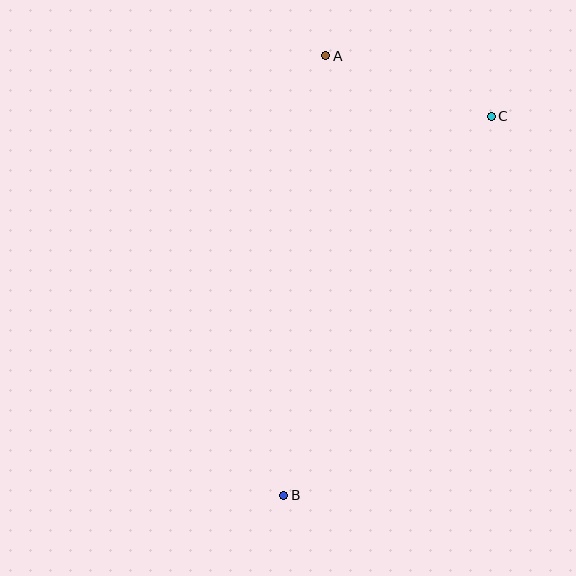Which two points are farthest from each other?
Points A and B are farthest from each other.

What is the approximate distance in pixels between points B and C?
The distance between B and C is approximately 432 pixels.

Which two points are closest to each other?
Points A and C are closest to each other.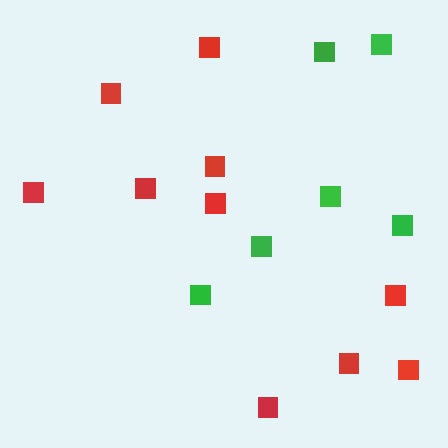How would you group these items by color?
There are 2 groups: one group of green squares (6) and one group of red squares (10).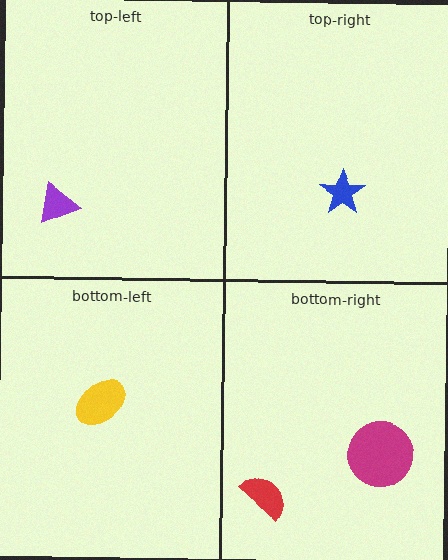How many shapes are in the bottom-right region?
2.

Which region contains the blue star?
The top-right region.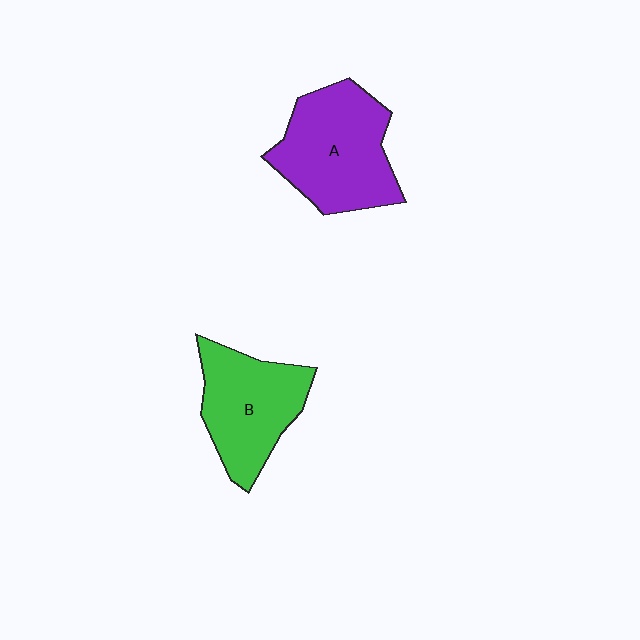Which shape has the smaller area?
Shape B (green).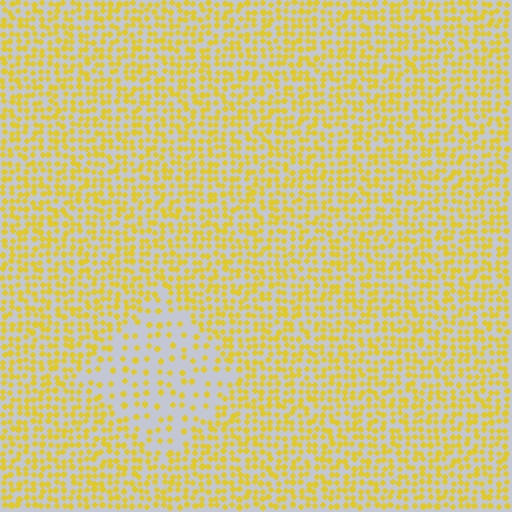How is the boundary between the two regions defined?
The boundary is defined by a change in element density (approximately 2.4x ratio). All elements are the same color, size, and shape.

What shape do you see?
I see a diamond.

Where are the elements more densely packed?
The elements are more densely packed outside the diamond boundary.